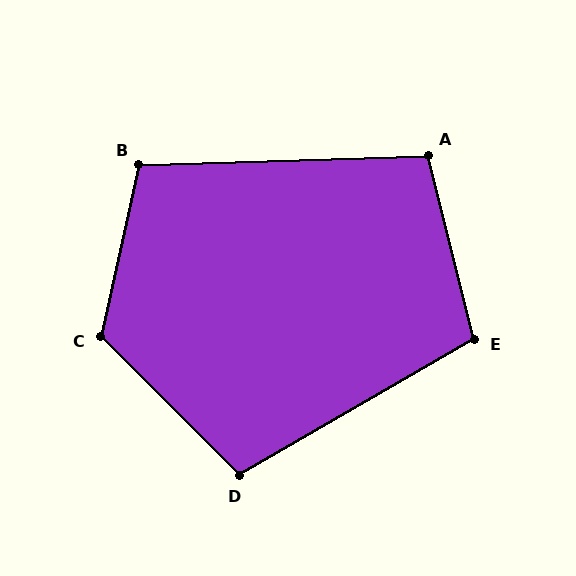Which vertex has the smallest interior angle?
A, at approximately 102 degrees.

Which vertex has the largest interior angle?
C, at approximately 122 degrees.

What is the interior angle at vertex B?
Approximately 104 degrees (obtuse).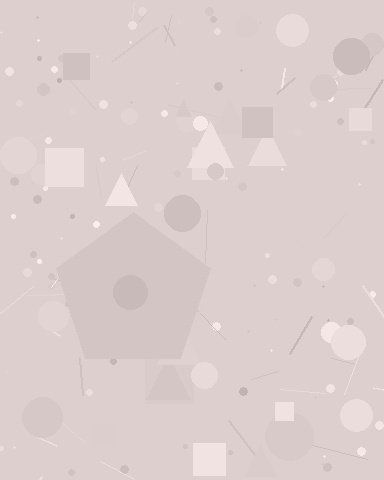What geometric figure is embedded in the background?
A pentagon is embedded in the background.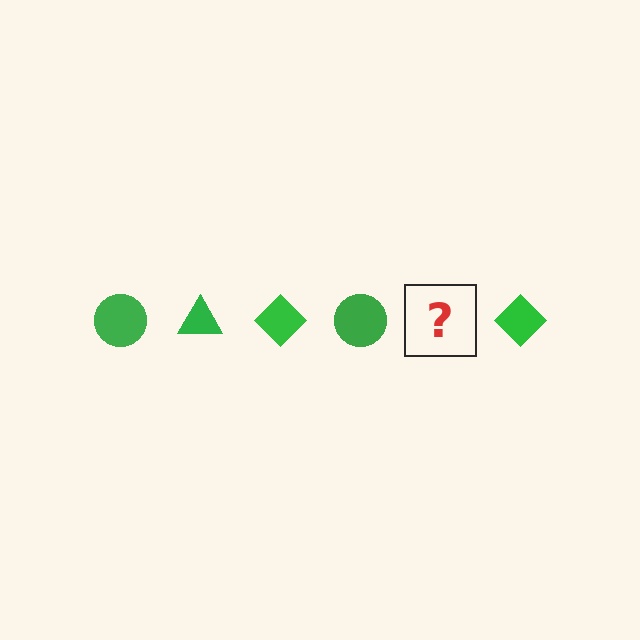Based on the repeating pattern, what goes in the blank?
The blank should be a green triangle.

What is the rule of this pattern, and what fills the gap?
The rule is that the pattern cycles through circle, triangle, diamond shapes in green. The gap should be filled with a green triangle.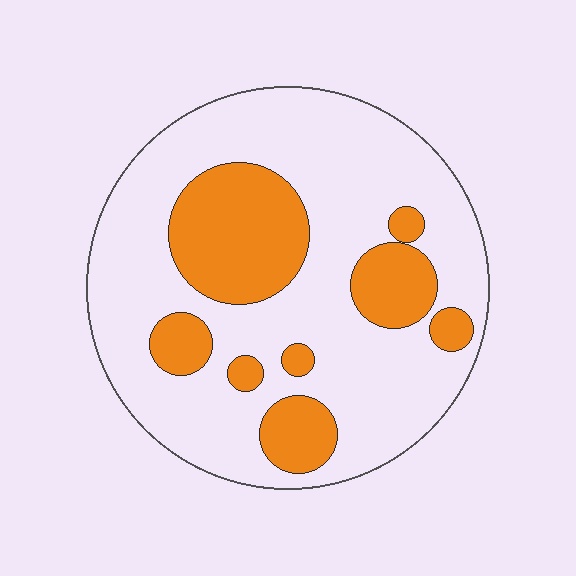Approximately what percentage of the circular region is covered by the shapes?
Approximately 25%.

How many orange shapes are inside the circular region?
8.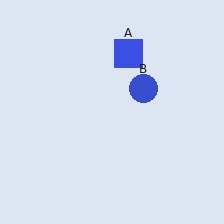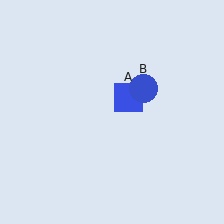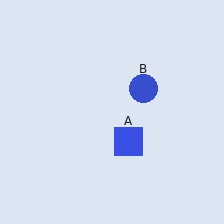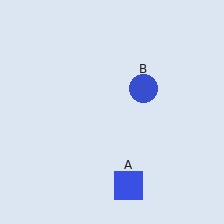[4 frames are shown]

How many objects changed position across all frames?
1 object changed position: blue square (object A).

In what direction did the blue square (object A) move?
The blue square (object A) moved down.